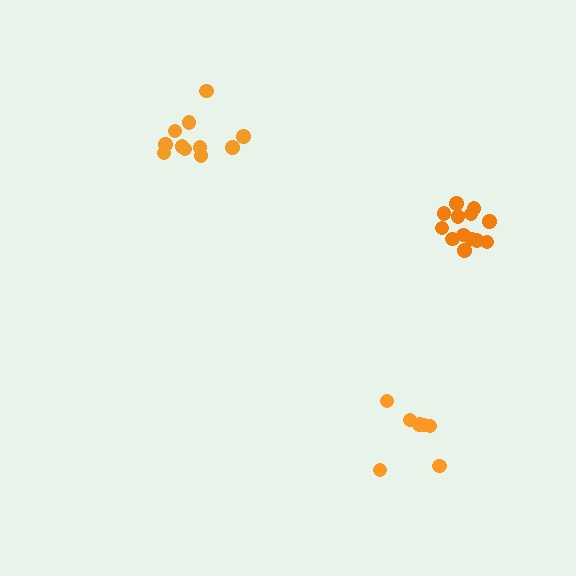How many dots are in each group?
Group 1: 7 dots, Group 2: 11 dots, Group 3: 13 dots (31 total).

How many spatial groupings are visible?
There are 3 spatial groupings.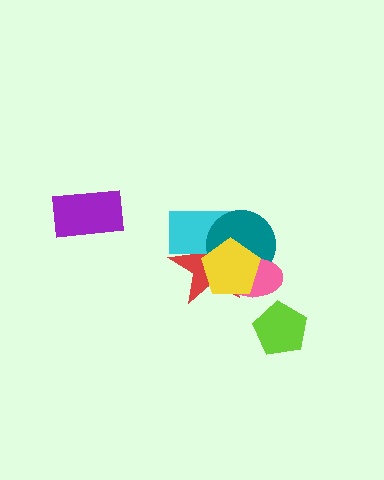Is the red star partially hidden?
Yes, it is partially covered by another shape.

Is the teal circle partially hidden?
Yes, it is partially covered by another shape.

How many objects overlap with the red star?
4 objects overlap with the red star.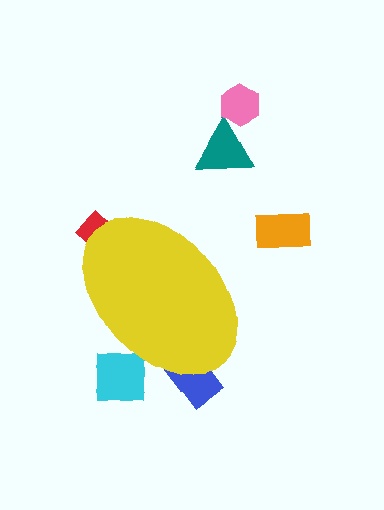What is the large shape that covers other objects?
A yellow ellipse.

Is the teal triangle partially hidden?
No, the teal triangle is fully visible.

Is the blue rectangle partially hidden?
Yes, the blue rectangle is partially hidden behind the yellow ellipse.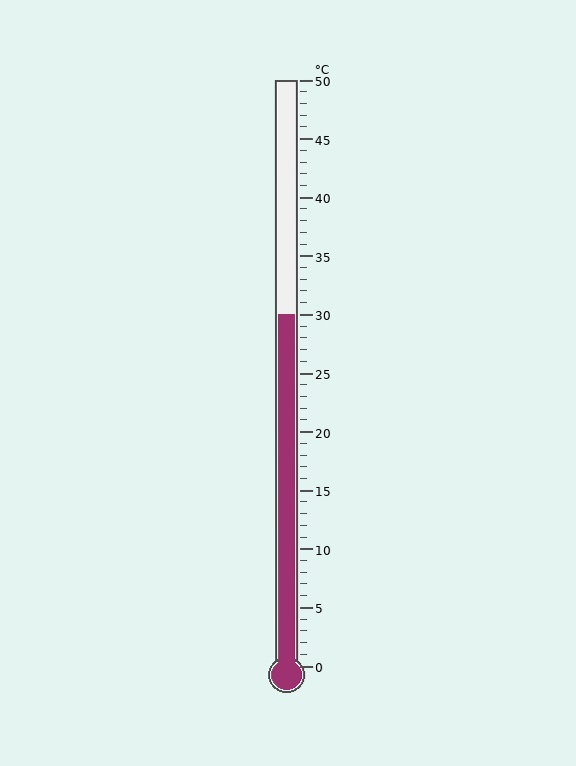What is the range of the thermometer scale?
The thermometer scale ranges from 0°C to 50°C.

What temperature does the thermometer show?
The thermometer shows approximately 30°C.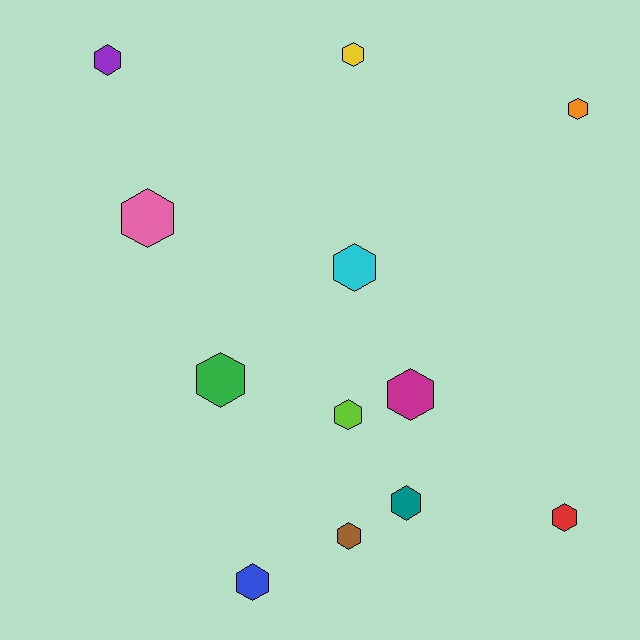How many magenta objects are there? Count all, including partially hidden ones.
There is 1 magenta object.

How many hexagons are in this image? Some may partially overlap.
There are 12 hexagons.